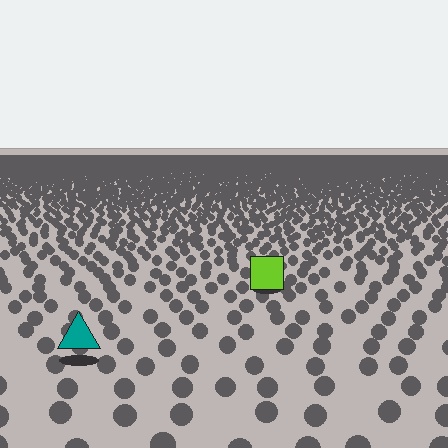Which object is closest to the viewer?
The teal triangle is closest. The texture marks near it are larger and more spread out.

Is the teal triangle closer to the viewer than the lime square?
Yes. The teal triangle is closer — you can tell from the texture gradient: the ground texture is coarser near it.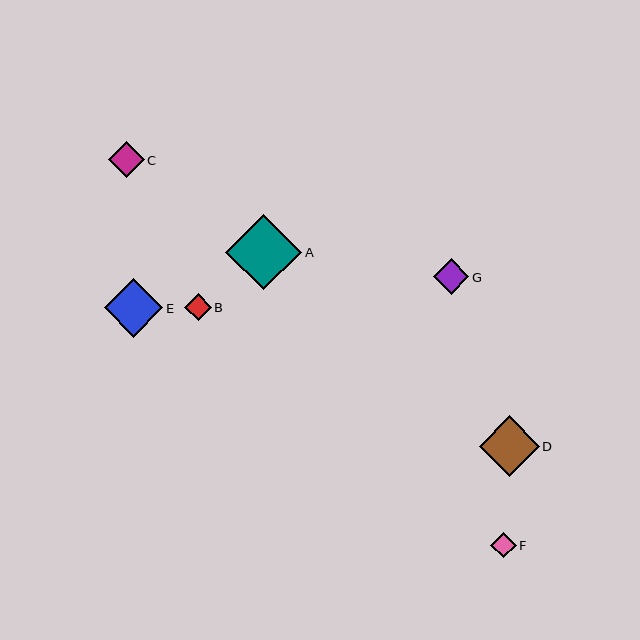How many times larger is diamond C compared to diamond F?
Diamond C is approximately 1.4 times the size of diamond F.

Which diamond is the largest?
Diamond A is the largest with a size of approximately 76 pixels.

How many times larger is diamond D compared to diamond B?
Diamond D is approximately 2.3 times the size of diamond B.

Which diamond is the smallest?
Diamond F is the smallest with a size of approximately 25 pixels.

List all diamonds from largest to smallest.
From largest to smallest: A, D, E, C, G, B, F.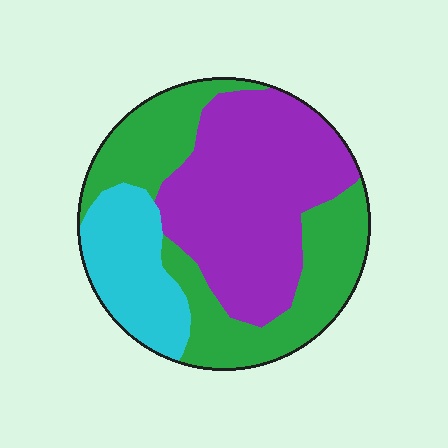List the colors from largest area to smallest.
From largest to smallest: purple, green, cyan.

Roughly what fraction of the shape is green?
Green covers around 40% of the shape.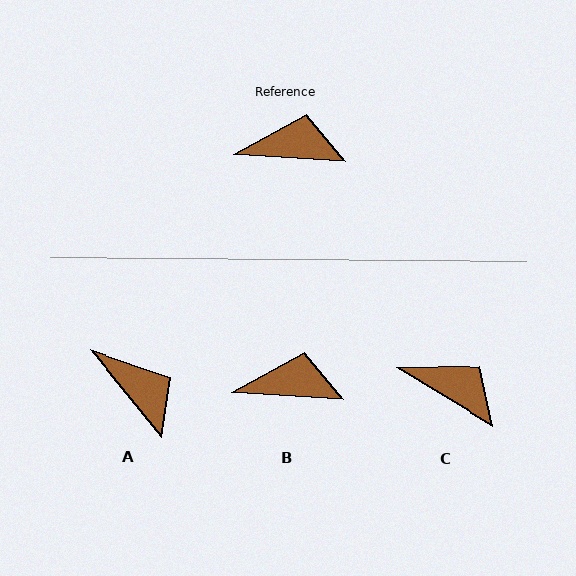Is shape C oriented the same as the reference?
No, it is off by about 28 degrees.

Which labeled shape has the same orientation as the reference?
B.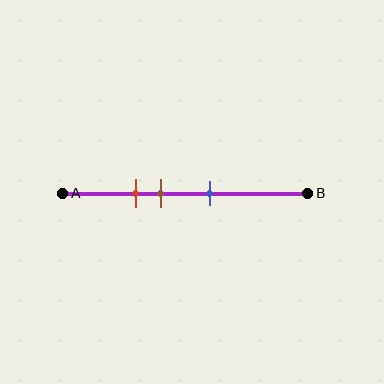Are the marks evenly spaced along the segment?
Yes, the marks are approximately evenly spaced.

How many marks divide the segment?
There are 3 marks dividing the segment.